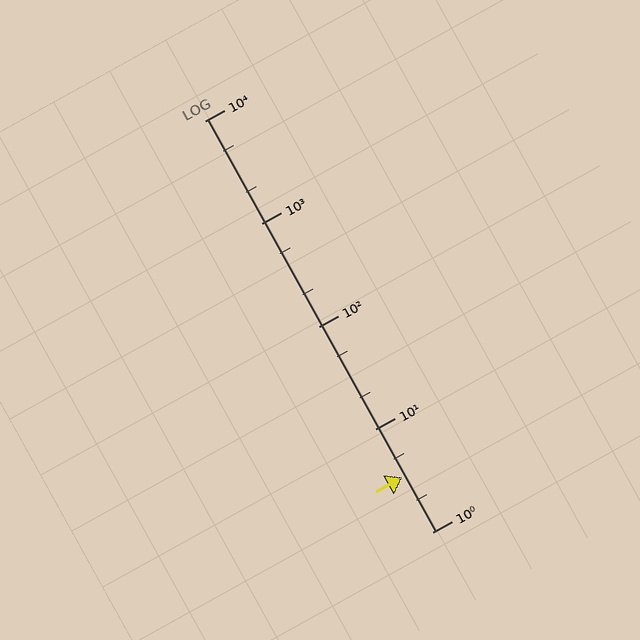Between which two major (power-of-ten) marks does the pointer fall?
The pointer is between 1 and 10.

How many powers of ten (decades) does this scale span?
The scale spans 4 decades, from 1 to 10000.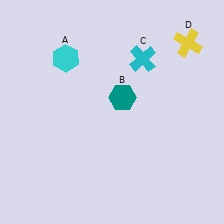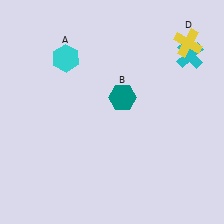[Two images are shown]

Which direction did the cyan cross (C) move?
The cyan cross (C) moved right.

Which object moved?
The cyan cross (C) moved right.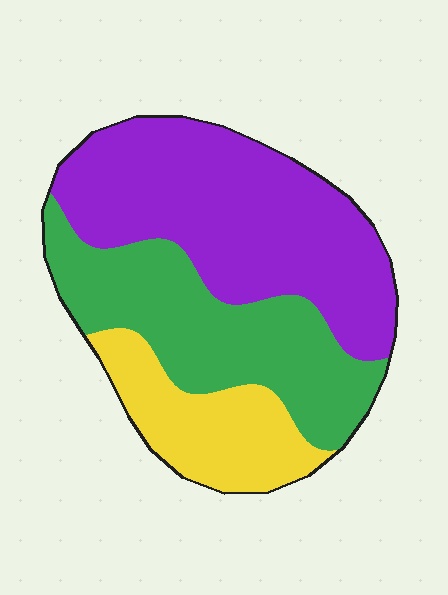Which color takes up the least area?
Yellow, at roughly 20%.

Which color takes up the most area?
Purple, at roughly 45%.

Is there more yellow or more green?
Green.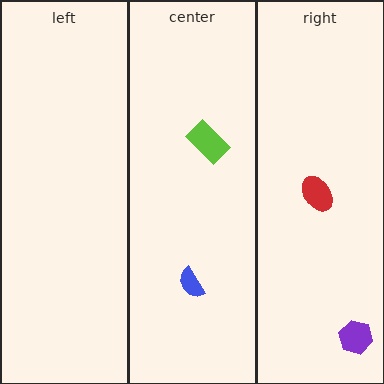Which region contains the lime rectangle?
The center region.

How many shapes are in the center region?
2.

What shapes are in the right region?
The red ellipse, the purple hexagon.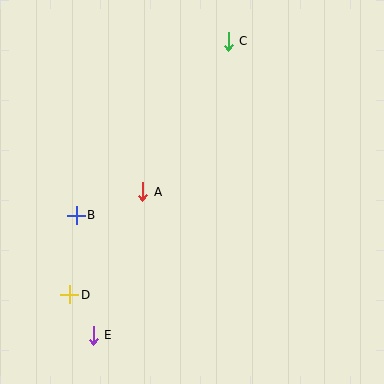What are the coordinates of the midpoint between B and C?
The midpoint between B and C is at (152, 128).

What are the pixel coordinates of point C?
Point C is at (228, 41).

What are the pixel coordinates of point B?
Point B is at (76, 215).